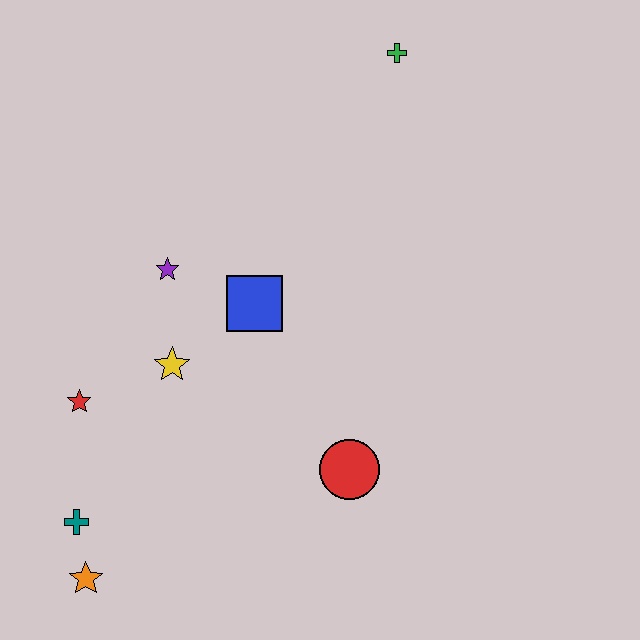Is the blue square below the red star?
No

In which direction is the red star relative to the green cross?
The red star is below the green cross.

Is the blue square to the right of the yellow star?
Yes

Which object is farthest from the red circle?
The green cross is farthest from the red circle.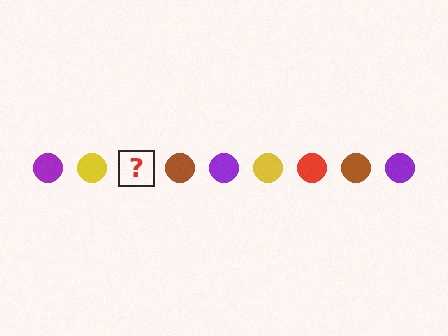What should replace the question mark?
The question mark should be replaced with a red circle.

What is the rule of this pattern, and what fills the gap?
The rule is that the pattern cycles through purple, yellow, red, brown circles. The gap should be filled with a red circle.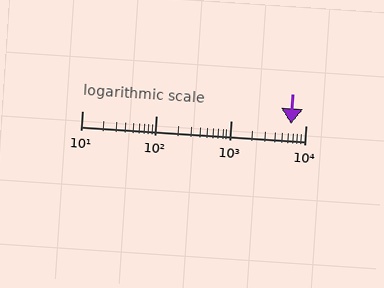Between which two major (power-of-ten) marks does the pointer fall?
The pointer is between 1000 and 10000.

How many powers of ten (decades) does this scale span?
The scale spans 3 decades, from 10 to 10000.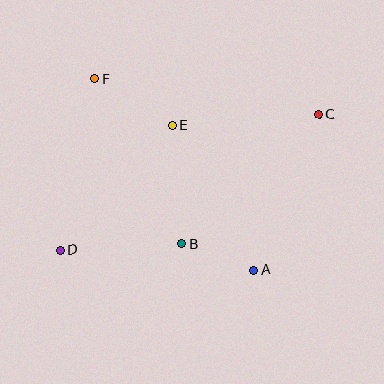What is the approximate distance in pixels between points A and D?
The distance between A and D is approximately 194 pixels.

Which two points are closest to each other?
Points A and B are closest to each other.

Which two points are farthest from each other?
Points C and D are farthest from each other.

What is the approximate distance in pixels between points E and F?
The distance between E and F is approximately 91 pixels.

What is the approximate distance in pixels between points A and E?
The distance between A and E is approximately 166 pixels.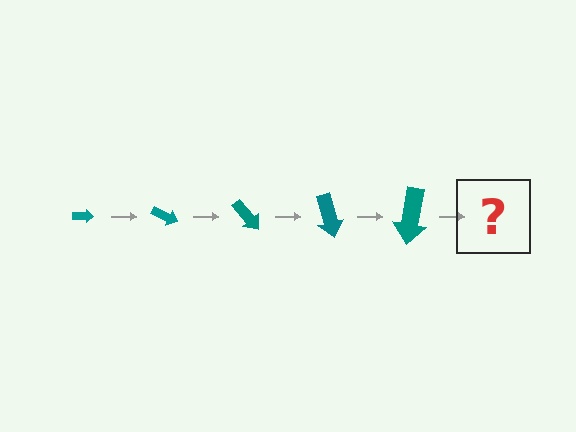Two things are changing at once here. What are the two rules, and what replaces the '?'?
The two rules are that the arrow grows larger each step and it rotates 25 degrees each step. The '?' should be an arrow, larger than the previous one and rotated 125 degrees from the start.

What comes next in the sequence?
The next element should be an arrow, larger than the previous one and rotated 125 degrees from the start.